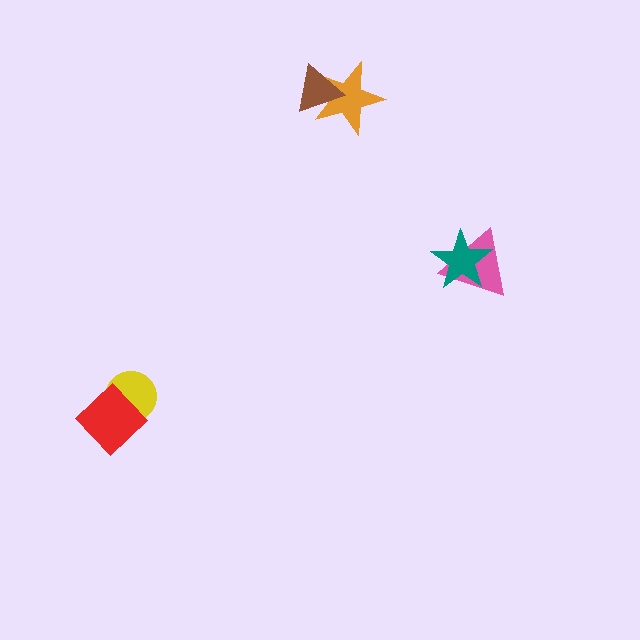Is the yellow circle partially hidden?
Yes, it is partially covered by another shape.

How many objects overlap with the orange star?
1 object overlaps with the orange star.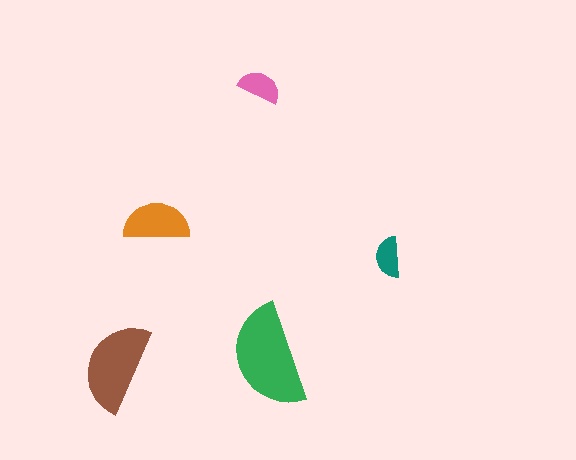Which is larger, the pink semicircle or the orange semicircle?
The orange one.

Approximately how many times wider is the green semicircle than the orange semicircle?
About 1.5 times wider.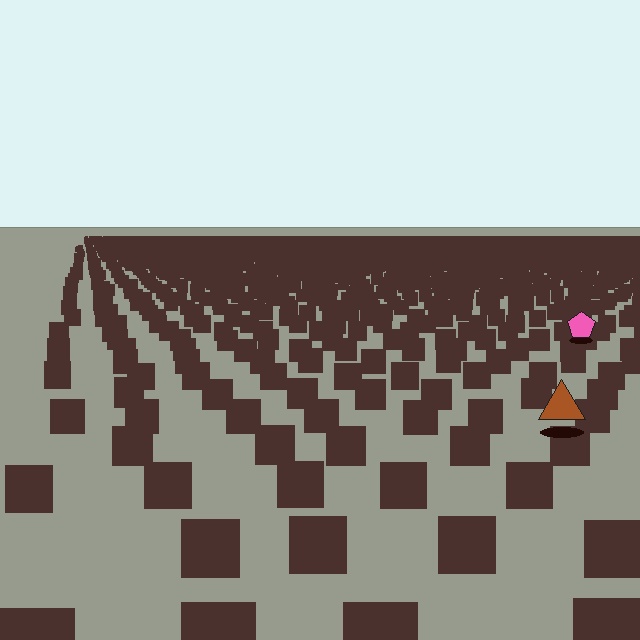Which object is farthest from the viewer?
The pink pentagon is farthest from the viewer. It appears smaller and the ground texture around it is denser.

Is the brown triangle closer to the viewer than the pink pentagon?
Yes. The brown triangle is closer — you can tell from the texture gradient: the ground texture is coarser near it.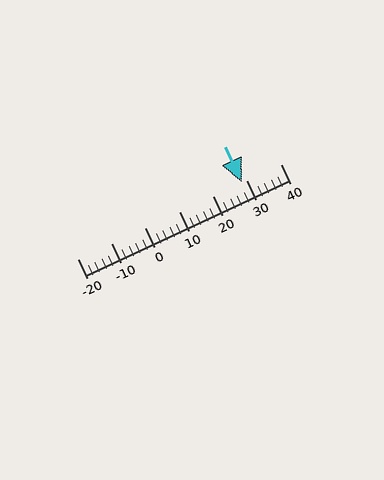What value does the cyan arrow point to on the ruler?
The cyan arrow points to approximately 29.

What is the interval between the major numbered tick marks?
The major tick marks are spaced 10 units apart.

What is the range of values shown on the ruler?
The ruler shows values from -20 to 40.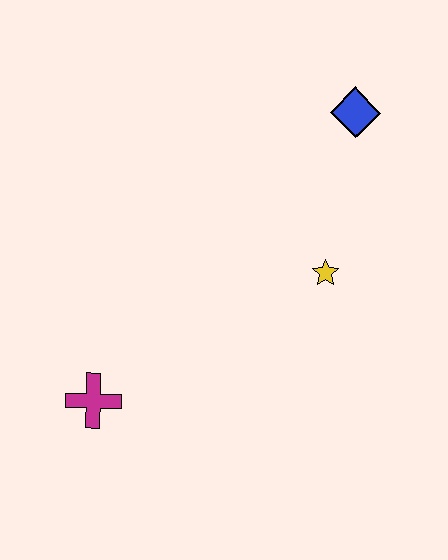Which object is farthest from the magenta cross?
The blue diamond is farthest from the magenta cross.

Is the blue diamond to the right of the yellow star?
Yes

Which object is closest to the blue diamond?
The yellow star is closest to the blue diamond.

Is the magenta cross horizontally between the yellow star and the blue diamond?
No